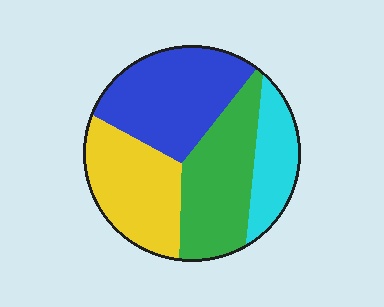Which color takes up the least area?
Cyan, at roughly 15%.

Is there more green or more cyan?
Green.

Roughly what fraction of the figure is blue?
Blue covers around 30% of the figure.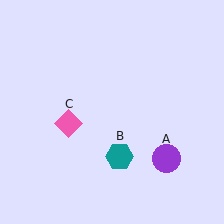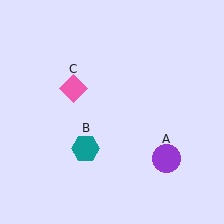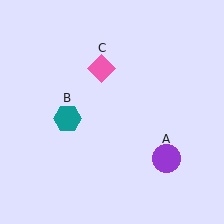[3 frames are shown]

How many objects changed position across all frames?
2 objects changed position: teal hexagon (object B), pink diamond (object C).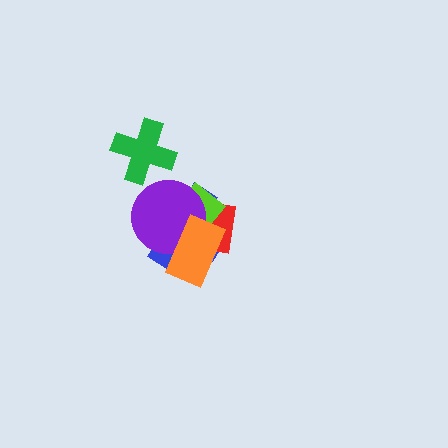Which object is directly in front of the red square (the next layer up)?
The lime diamond is directly in front of the red square.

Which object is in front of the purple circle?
The orange rectangle is in front of the purple circle.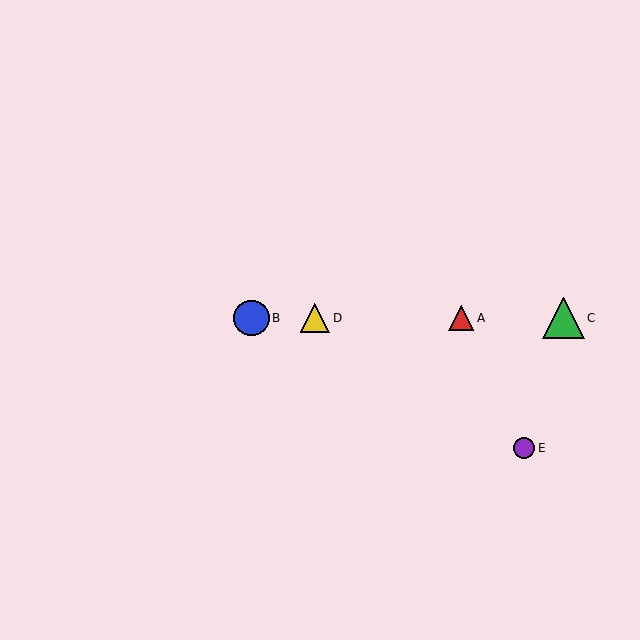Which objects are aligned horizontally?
Objects A, B, C, D are aligned horizontally.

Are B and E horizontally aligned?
No, B is at y≈318 and E is at y≈448.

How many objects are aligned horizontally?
4 objects (A, B, C, D) are aligned horizontally.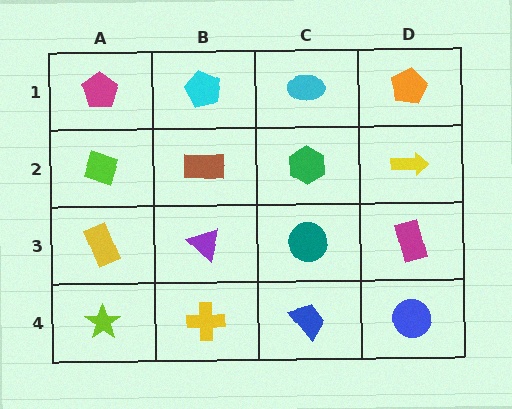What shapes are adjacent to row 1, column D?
A yellow arrow (row 2, column D), a cyan ellipse (row 1, column C).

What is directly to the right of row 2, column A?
A brown rectangle.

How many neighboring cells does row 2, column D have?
3.